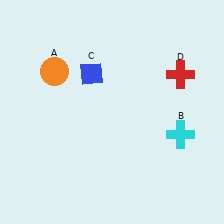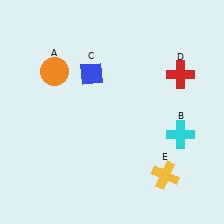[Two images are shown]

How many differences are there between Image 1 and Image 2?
There is 1 difference between the two images.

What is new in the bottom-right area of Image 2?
A yellow cross (E) was added in the bottom-right area of Image 2.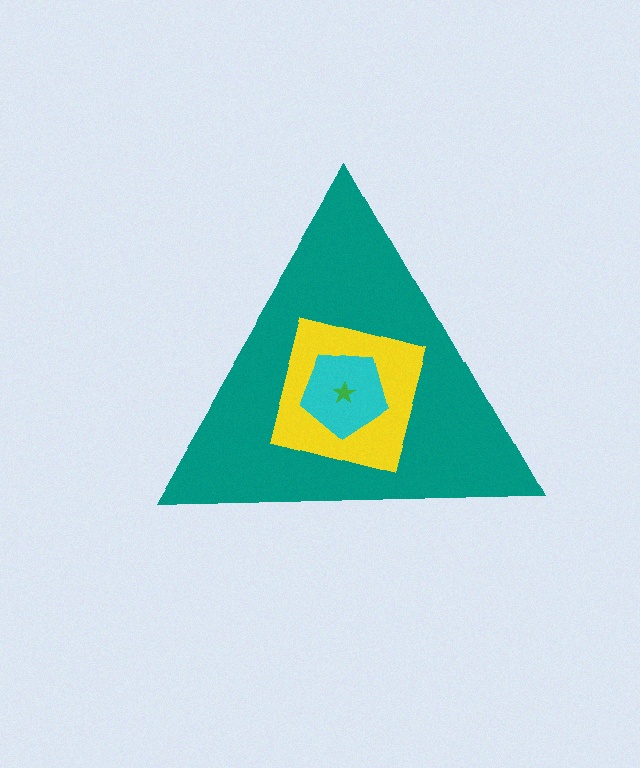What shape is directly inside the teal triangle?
The yellow square.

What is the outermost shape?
The teal triangle.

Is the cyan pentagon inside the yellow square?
Yes.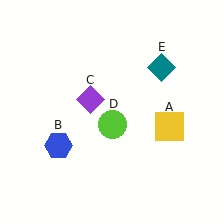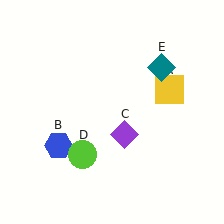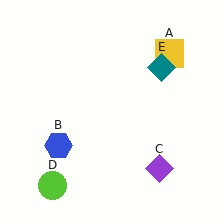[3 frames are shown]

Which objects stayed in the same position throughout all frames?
Blue hexagon (object B) and teal diamond (object E) remained stationary.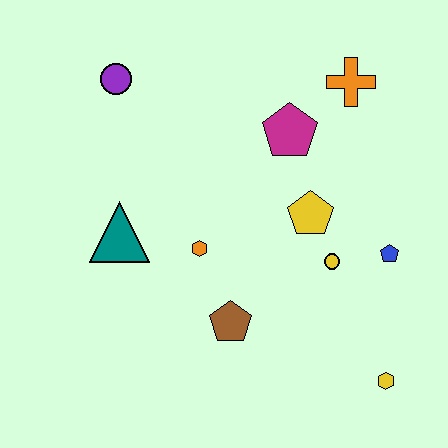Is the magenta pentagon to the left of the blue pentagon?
Yes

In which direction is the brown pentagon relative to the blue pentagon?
The brown pentagon is to the left of the blue pentagon.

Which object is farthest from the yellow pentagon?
The purple circle is farthest from the yellow pentagon.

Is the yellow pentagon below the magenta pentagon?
Yes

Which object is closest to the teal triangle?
The orange hexagon is closest to the teal triangle.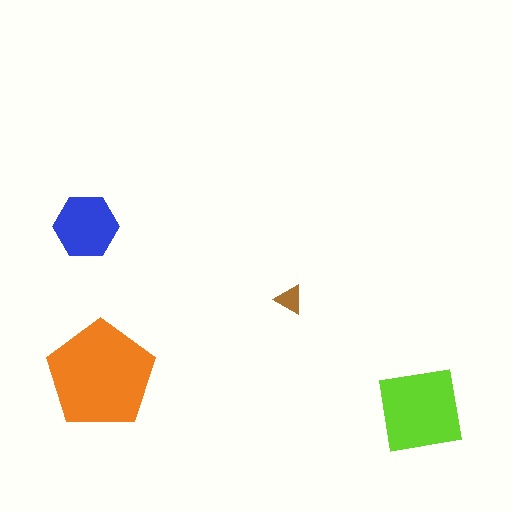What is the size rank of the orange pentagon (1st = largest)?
1st.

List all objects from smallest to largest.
The brown triangle, the blue hexagon, the lime square, the orange pentagon.